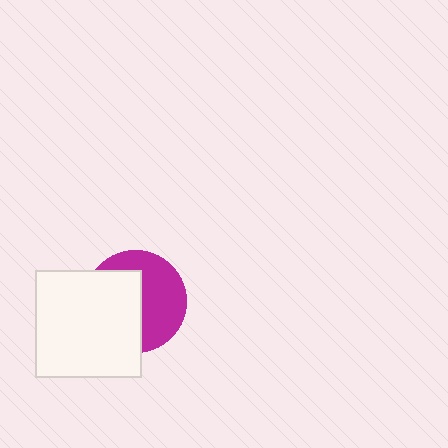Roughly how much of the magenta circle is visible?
About half of it is visible (roughly 51%).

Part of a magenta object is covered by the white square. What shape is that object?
It is a circle.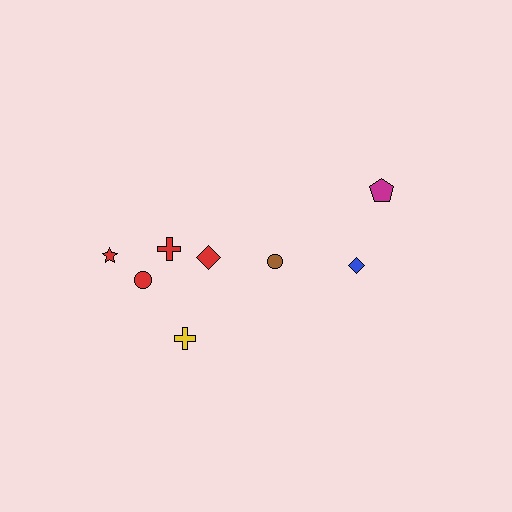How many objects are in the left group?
There are 5 objects.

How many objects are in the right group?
There are 3 objects.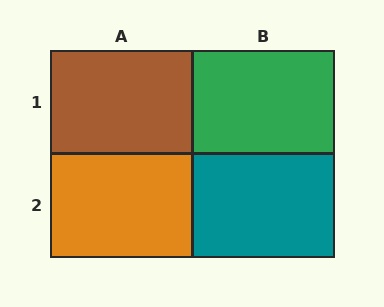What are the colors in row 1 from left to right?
Brown, green.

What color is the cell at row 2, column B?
Teal.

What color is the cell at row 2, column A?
Orange.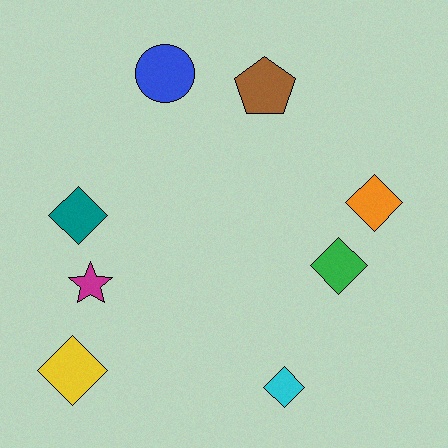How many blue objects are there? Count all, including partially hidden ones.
There is 1 blue object.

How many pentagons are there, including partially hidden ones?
There is 1 pentagon.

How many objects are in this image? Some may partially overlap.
There are 8 objects.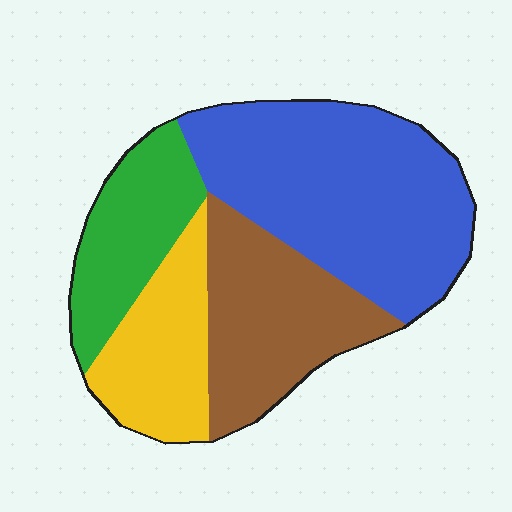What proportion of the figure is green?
Green covers 17% of the figure.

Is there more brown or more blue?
Blue.